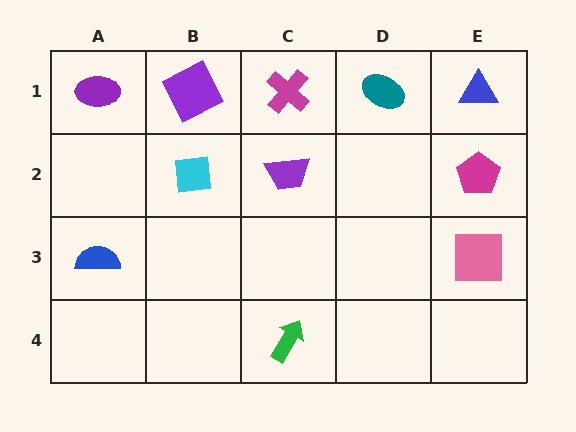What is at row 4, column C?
A green arrow.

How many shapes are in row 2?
3 shapes.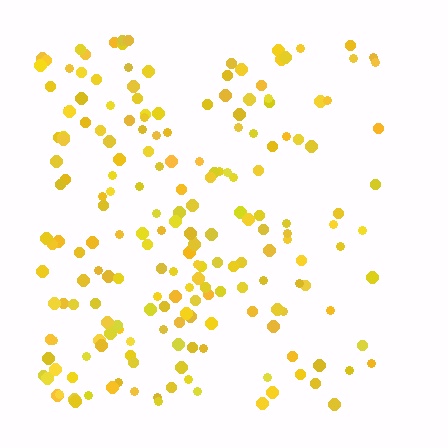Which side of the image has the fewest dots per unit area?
The right.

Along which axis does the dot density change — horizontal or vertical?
Horizontal.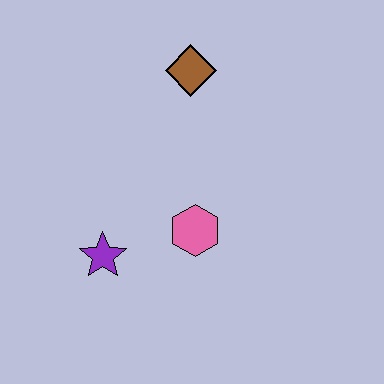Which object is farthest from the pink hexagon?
The brown diamond is farthest from the pink hexagon.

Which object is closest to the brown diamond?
The pink hexagon is closest to the brown diamond.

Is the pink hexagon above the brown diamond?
No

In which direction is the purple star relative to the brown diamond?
The purple star is below the brown diamond.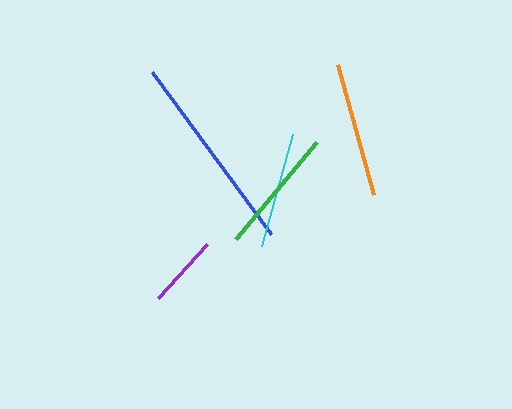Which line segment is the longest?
The blue line is the longest at approximately 201 pixels.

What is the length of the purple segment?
The purple segment is approximately 73 pixels long.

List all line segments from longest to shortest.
From longest to shortest: blue, orange, green, cyan, purple.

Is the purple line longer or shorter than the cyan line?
The cyan line is longer than the purple line.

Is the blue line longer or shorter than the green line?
The blue line is longer than the green line.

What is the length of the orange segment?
The orange segment is approximately 135 pixels long.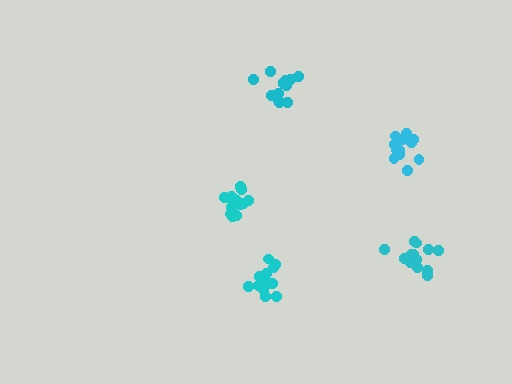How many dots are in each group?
Group 1: 14 dots, Group 2: 13 dots, Group 3: 13 dots, Group 4: 12 dots, Group 5: 13 dots (65 total).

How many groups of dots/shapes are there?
There are 5 groups.